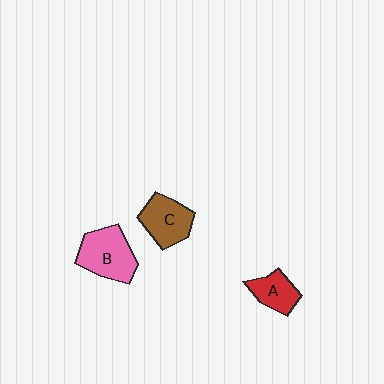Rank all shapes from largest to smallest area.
From largest to smallest: B (pink), C (brown), A (red).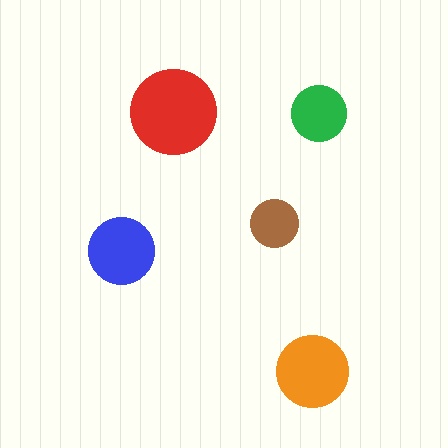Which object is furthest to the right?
The green circle is rightmost.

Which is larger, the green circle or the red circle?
The red one.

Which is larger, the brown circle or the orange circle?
The orange one.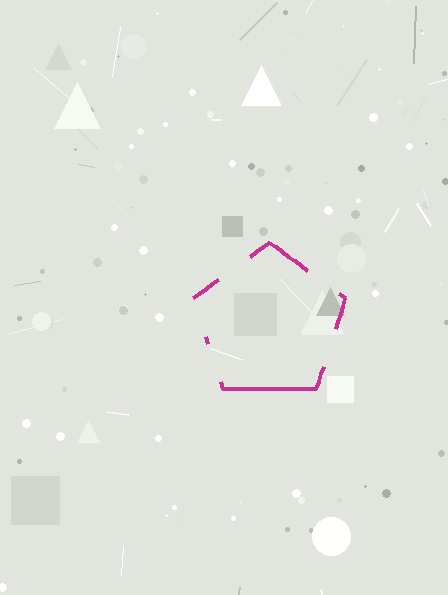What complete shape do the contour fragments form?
The contour fragments form a pentagon.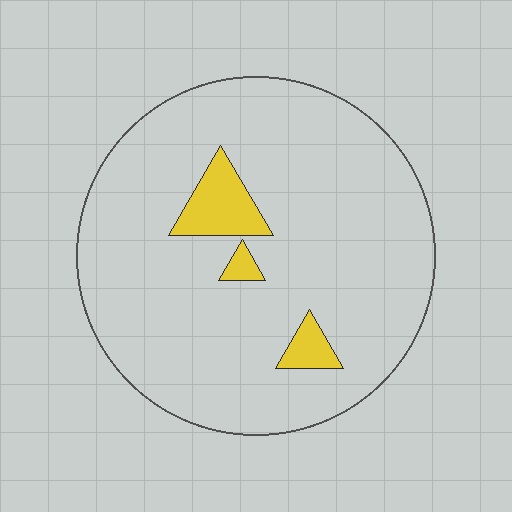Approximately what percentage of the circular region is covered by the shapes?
Approximately 10%.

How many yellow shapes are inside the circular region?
3.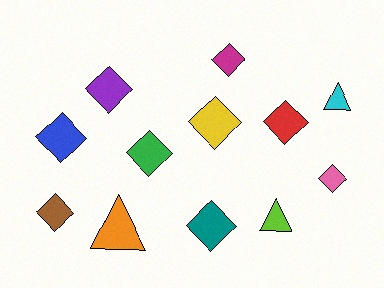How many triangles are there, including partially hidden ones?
There are 3 triangles.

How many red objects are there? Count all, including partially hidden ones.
There is 1 red object.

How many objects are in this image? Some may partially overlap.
There are 12 objects.